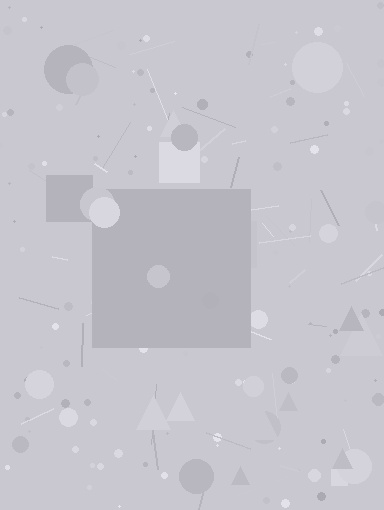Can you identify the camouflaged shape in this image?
The camouflaged shape is a square.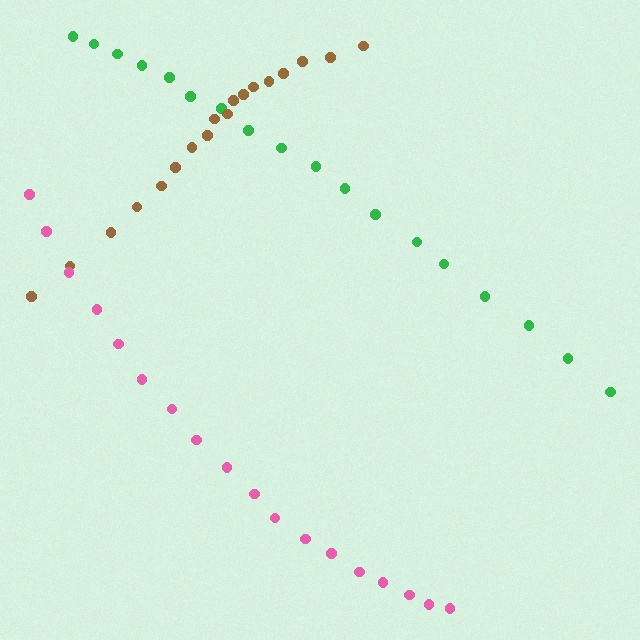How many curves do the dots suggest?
There are 3 distinct paths.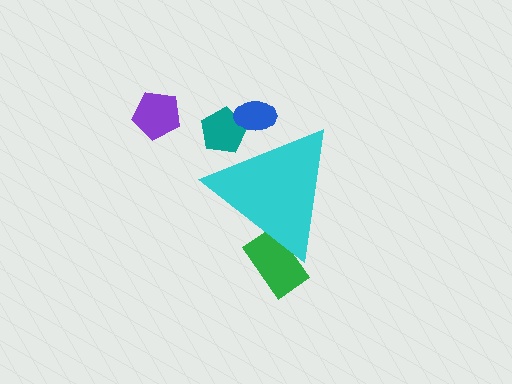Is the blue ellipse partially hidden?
Yes, the blue ellipse is partially hidden behind the cyan triangle.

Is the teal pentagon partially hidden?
Yes, the teal pentagon is partially hidden behind the cyan triangle.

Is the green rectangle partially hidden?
Yes, the green rectangle is partially hidden behind the cyan triangle.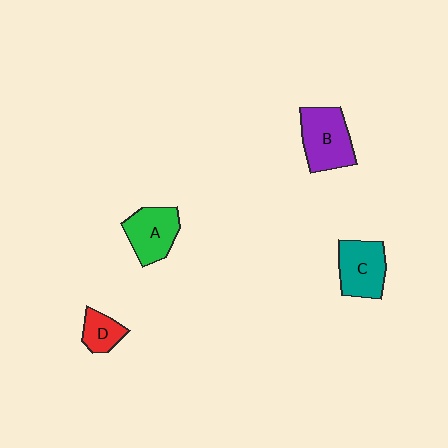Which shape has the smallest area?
Shape D (red).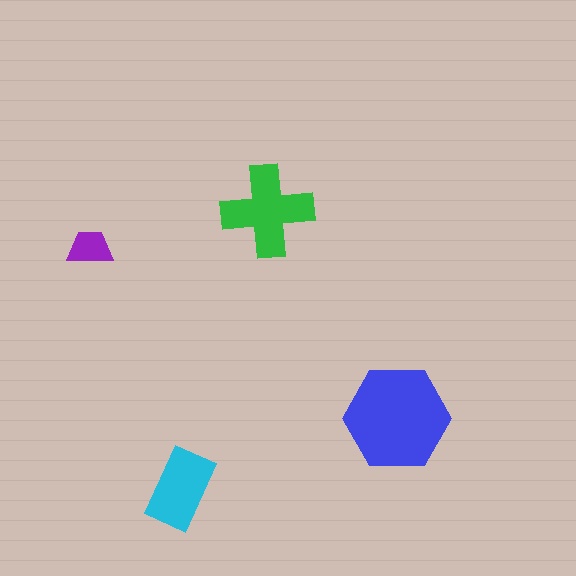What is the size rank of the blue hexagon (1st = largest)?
1st.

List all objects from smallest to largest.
The purple trapezoid, the cyan rectangle, the green cross, the blue hexagon.